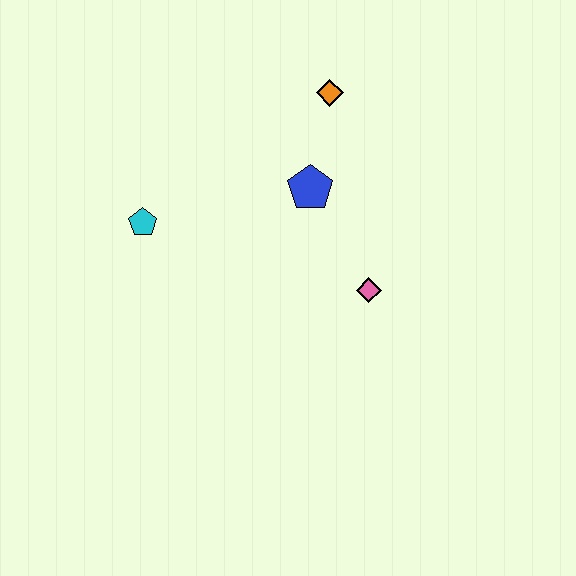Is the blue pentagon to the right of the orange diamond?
No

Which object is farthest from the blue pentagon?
The cyan pentagon is farthest from the blue pentagon.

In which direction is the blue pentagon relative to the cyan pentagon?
The blue pentagon is to the right of the cyan pentagon.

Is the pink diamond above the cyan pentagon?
No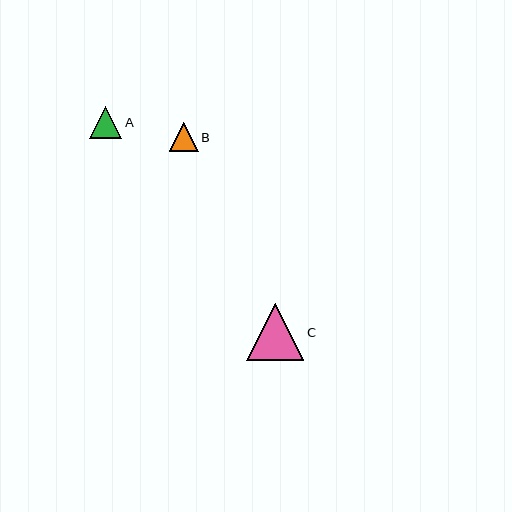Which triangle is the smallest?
Triangle B is the smallest with a size of approximately 29 pixels.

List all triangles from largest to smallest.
From largest to smallest: C, A, B.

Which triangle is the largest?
Triangle C is the largest with a size of approximately 57 pixels.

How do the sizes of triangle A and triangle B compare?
Triangle A and triangle B are approximately the same size.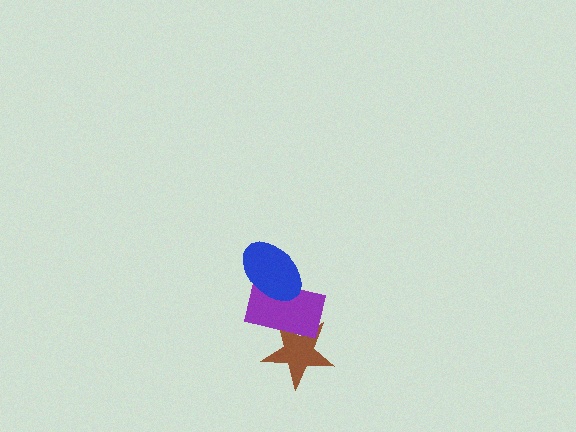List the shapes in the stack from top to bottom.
From top to bottom: the blue ellipse, the purple rectangle, the brown star.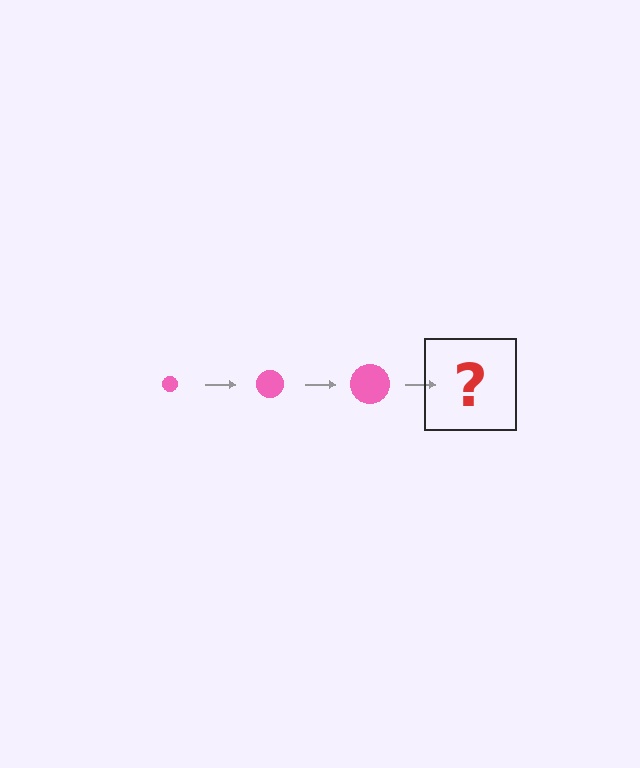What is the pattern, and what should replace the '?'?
The pattern is that the circle gets progressively larger each step. The '?' should be a pink circle, larger than the previous one.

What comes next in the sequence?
The next element should be a pink circle, larger than the previous one.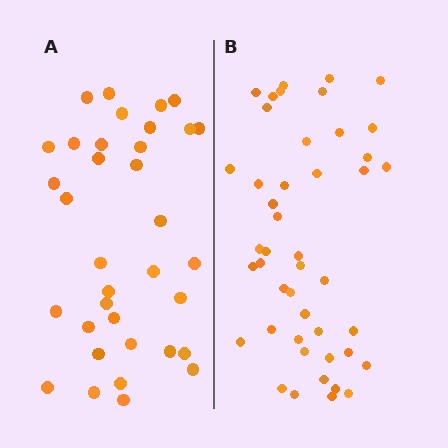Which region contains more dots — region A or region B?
Region B (the right region) has more dots.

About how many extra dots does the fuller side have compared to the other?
Region B has roughly 10 or so more dots than region A.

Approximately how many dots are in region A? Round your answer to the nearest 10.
About 40 dots. (The exact count is 35, which rounds to 40.)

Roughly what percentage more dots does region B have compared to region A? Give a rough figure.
About 30% more.